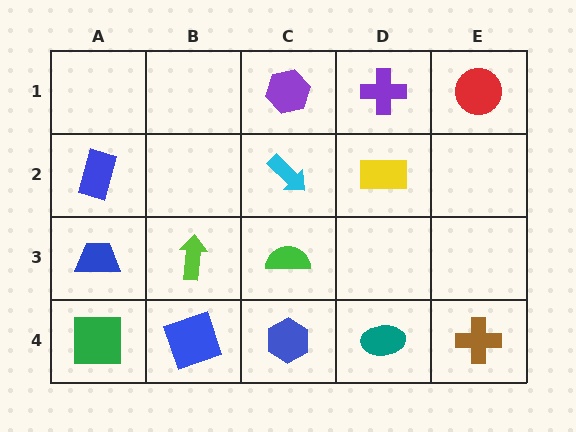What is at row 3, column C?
A green semicircle.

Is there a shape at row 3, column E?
No, that cell is empty.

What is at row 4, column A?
A green square.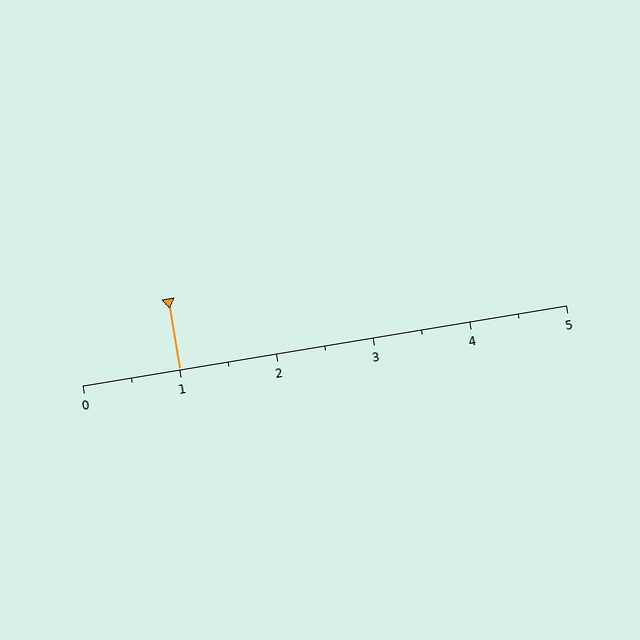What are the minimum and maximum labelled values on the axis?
The axis runs from 0 to 5.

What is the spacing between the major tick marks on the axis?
The major ticks are spaced 1 apart.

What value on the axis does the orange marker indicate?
The marker indicates approximately 1.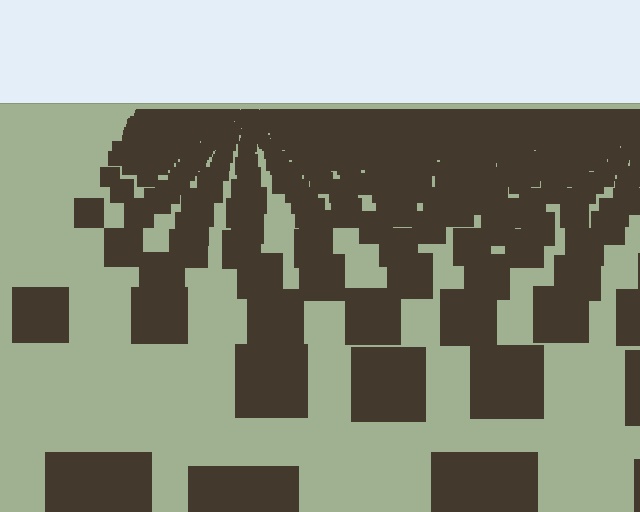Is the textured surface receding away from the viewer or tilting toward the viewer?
The surface is receding away from the viewer. Texture elements get smaller and denser toward the top.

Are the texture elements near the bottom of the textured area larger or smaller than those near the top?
Larger. Near the bottom, elements are closer to the viewer and appear at a bigger on-screen size.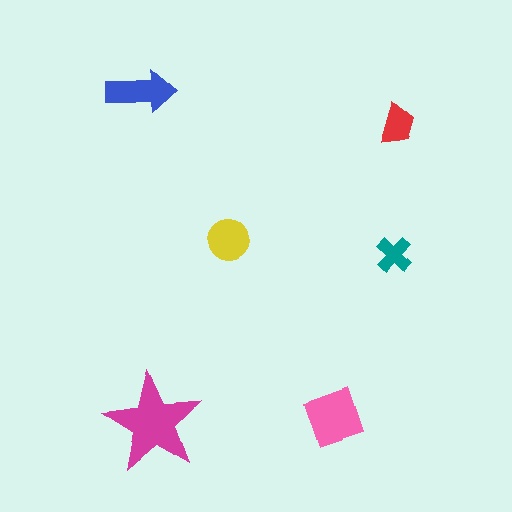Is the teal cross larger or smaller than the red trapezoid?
Smaller.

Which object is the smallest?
The teal cross.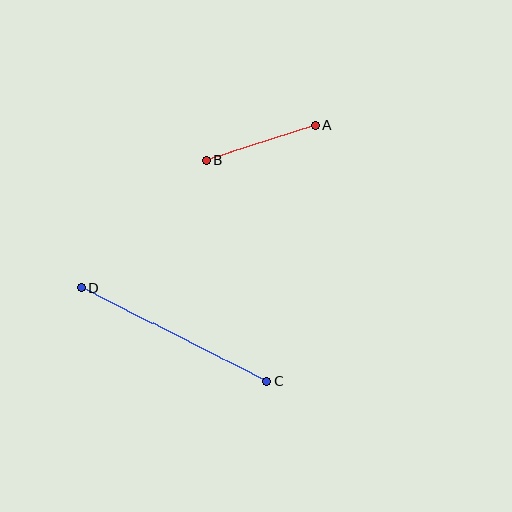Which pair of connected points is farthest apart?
Points C and D are farthest apart.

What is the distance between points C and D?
The distance is approximately 207 pixels.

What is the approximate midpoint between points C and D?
The midpoint is at approximately (174, 334) pixels.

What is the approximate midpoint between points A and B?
The midpoint is at approximately (261, 143) pixels.